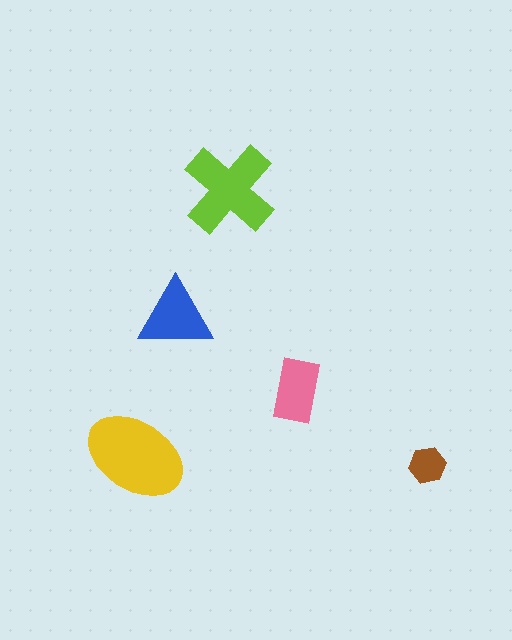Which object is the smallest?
The brown hexagon.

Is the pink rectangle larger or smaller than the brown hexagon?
Larger.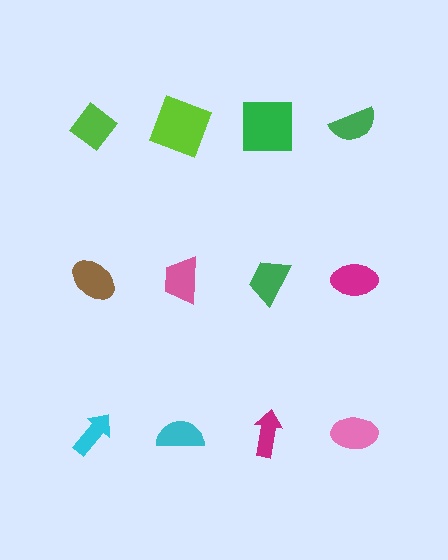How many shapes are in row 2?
4 shapes.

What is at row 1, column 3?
A green square.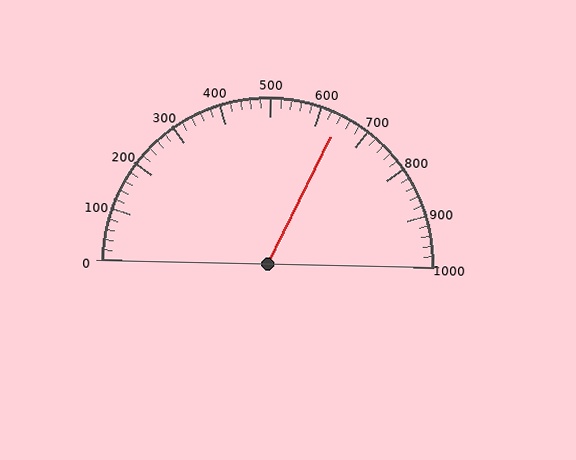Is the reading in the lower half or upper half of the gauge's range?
The reading is in the upper half of the range (0 to 1000).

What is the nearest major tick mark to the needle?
The nearest major tick mark is 600.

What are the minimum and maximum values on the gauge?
The gauge ranges from 0 to 1000.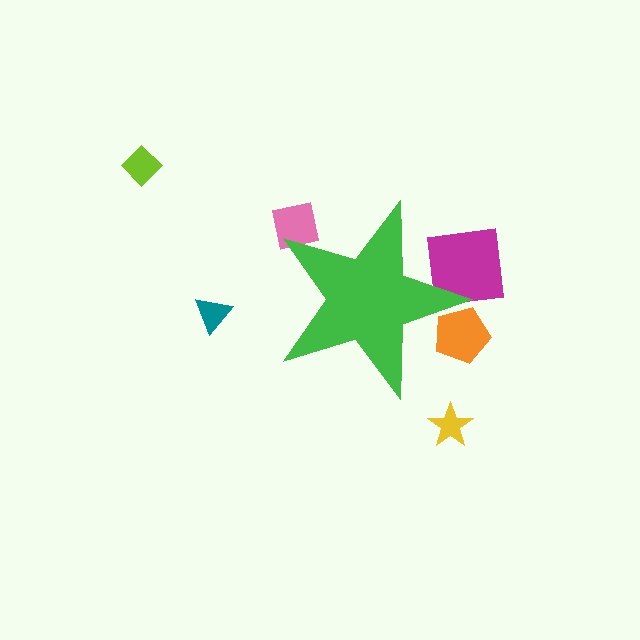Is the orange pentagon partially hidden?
Yes, the orange pentagon is partially hidden behind the green star.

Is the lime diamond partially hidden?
No, the lime diamond is fully visible.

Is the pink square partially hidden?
Yes, the pink square is partially hidden behind the green star.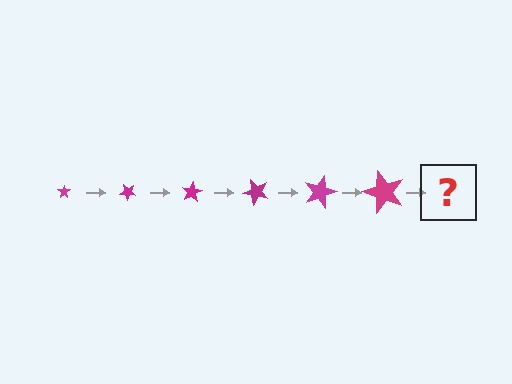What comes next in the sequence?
The next element should be a star, larger than the previous one and rotated 240 degrees from the start.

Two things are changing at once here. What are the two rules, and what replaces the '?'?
The two rules are that the star grows larger each step and it rotates 40 degrees each step. The '?' should be a star, larger than the previous one and rotated 240 degrees from the start.